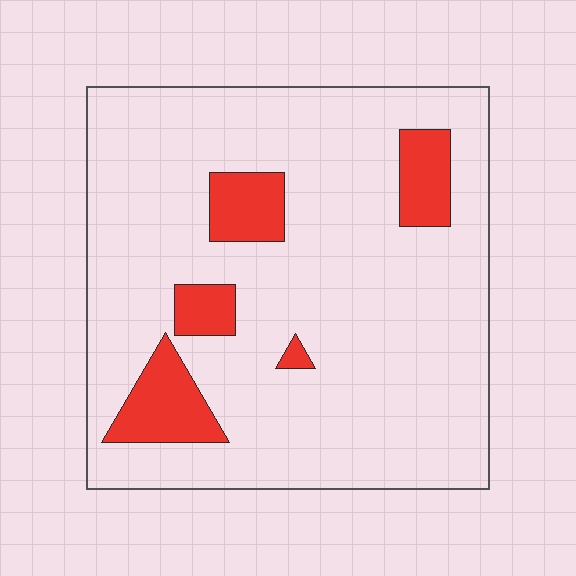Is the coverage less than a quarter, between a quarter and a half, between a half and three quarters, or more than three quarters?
Less than a quarter.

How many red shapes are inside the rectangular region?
5.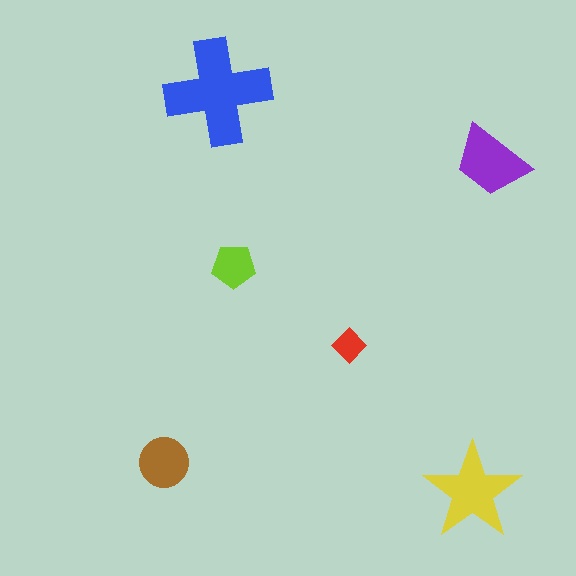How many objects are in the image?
There are 6 objects in the image.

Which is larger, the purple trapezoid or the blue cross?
The blue cross.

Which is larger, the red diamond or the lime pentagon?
The lime pentagon.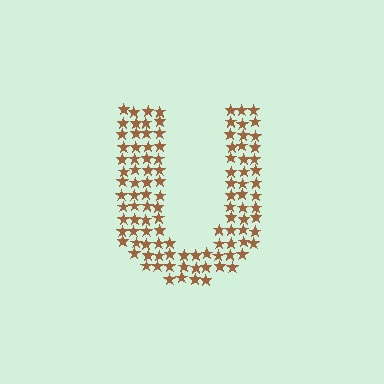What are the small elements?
The small elements are stars.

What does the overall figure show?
The overall figure shows the letter U.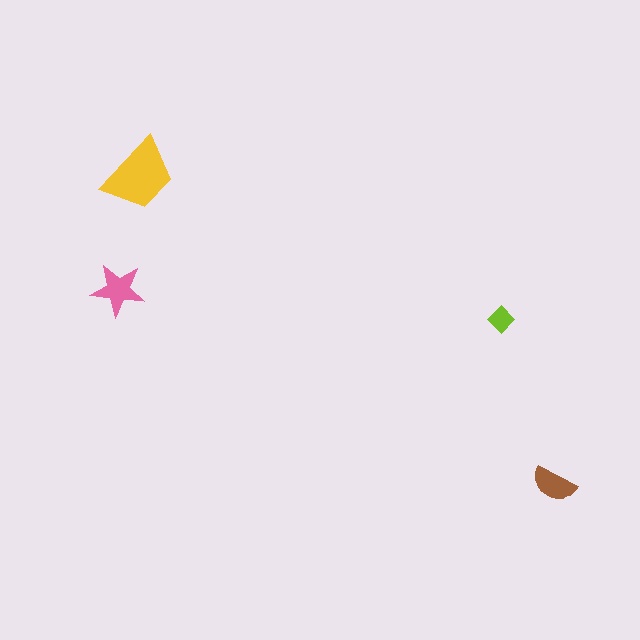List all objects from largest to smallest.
The yellow trapezoid, the pink star, the brown semicircle, the lime diamond.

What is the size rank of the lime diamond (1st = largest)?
4th.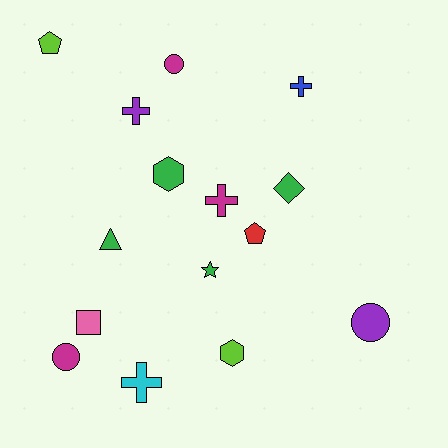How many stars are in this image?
There is 1 star.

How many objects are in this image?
There are 15 objects.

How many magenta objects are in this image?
There are 3 magenta objects.